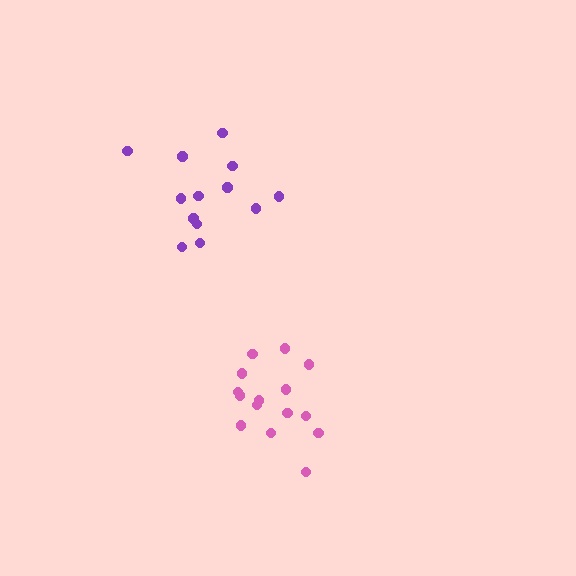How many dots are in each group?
Group 1: 15 dots, Group 2: 13 dots (28 total).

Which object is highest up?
The purple cluster is topmost.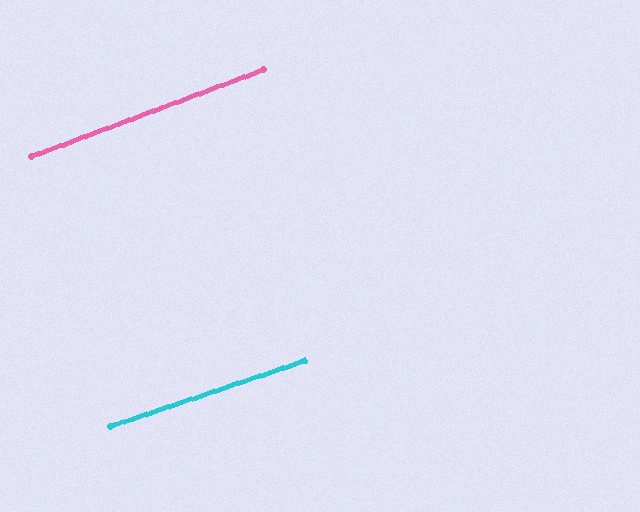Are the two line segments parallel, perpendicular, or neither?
Parallel — their directions differ by only 1.7°.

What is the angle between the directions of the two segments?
Approximately 2 degrees.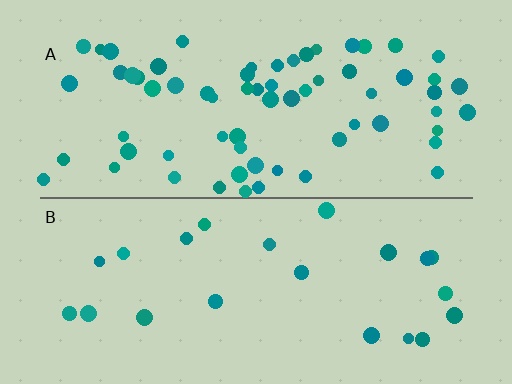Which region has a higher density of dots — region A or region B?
A (the top).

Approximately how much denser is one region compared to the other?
Approximately 3.0× — region A over region B.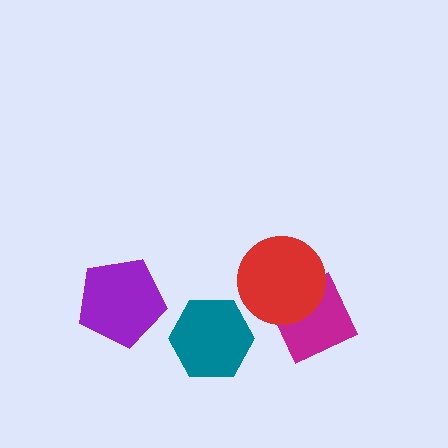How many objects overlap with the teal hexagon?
0 objects overlap with the teal hexagon.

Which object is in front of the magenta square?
The red circle is in front of the magenta square.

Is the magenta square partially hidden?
Yes, it is partially covered by another shape.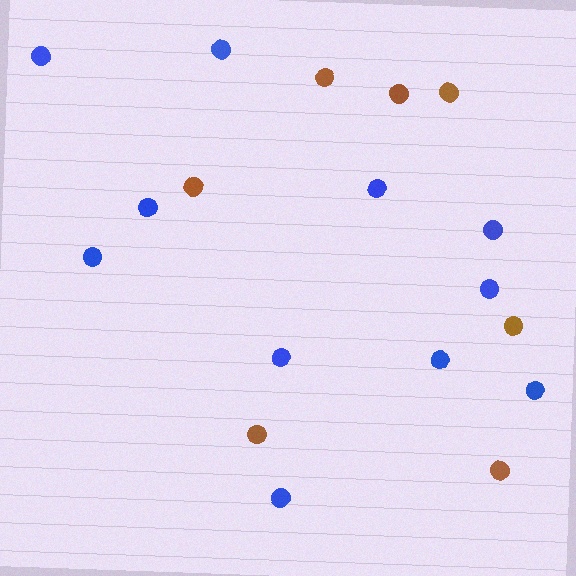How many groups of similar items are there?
There are 2 groups: one group of brown circles (7) and one group of blue circles (11).